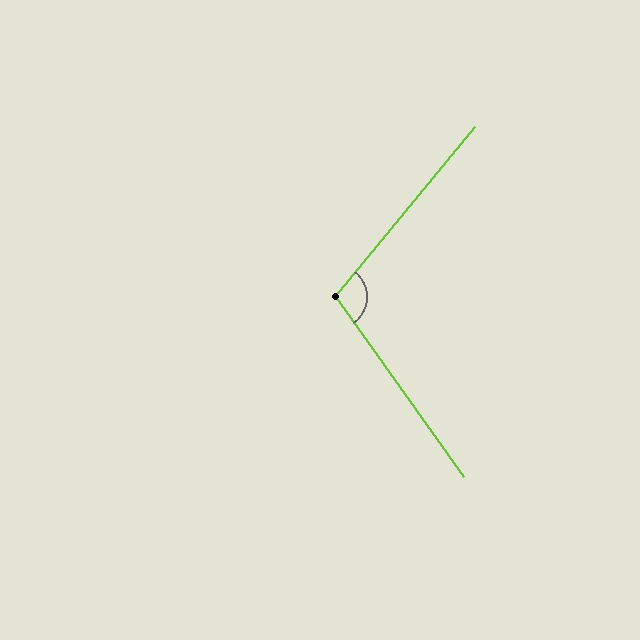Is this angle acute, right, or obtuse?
It is obtuse.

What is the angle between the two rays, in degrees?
Approximately 105 degrees.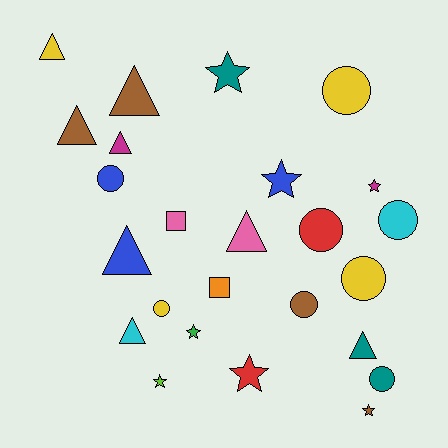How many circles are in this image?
There are 8 circles.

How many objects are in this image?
There are 25 objects.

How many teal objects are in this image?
There are 3 teal objects.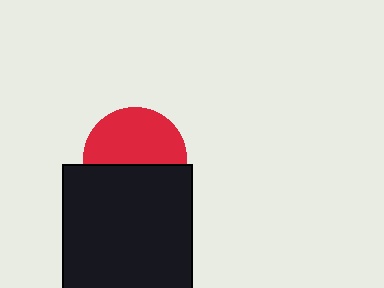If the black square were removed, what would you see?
You would see the complete red circle.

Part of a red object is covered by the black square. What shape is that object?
It is a circle.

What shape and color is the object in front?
The object in front is a black square.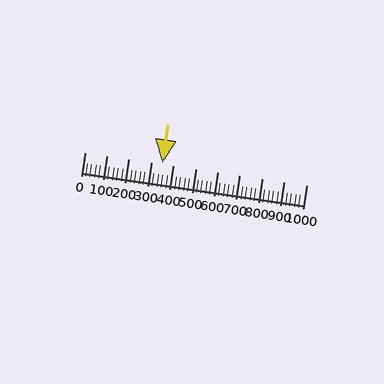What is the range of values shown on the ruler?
The ruler shows values from 0 to 1000.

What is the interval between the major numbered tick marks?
The major tick marks are spaced 100 units apart.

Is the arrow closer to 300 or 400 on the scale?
The arrow is closer to 400.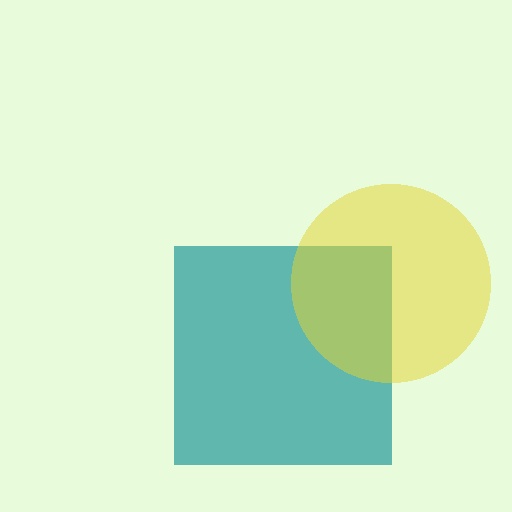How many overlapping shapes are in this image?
There are 2 overlapping shapes in the image.